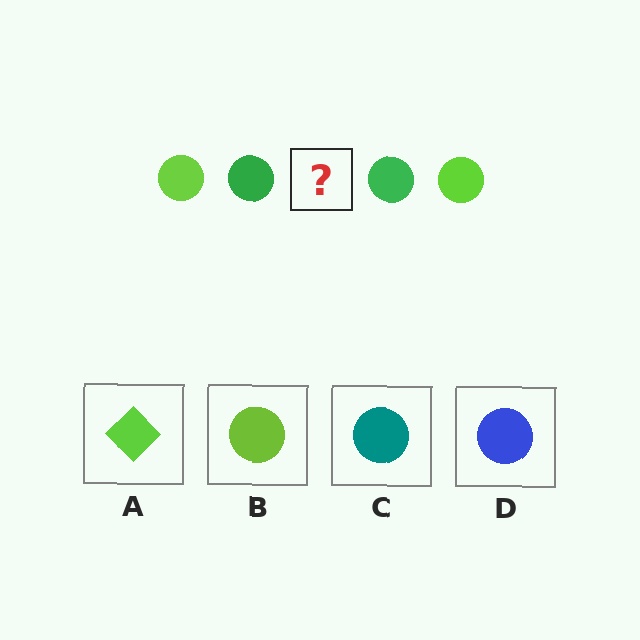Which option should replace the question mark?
Option B.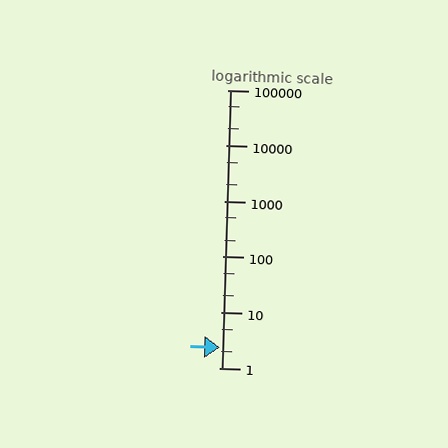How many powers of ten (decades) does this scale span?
The scale spans 5 decades, from 1 to 100000.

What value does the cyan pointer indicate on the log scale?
The pointer indicates approximately 2.3.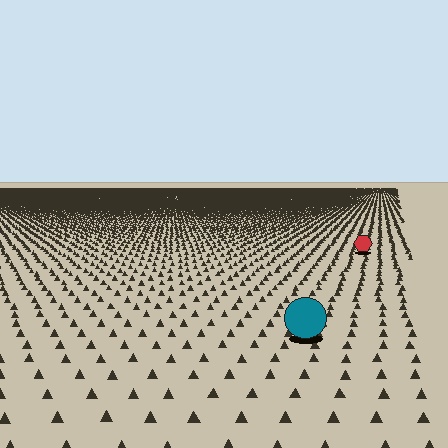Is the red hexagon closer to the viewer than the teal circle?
No. The teal circle is closer — you can tell from the texture gradient: the ground texture is coarser near it.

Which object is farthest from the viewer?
The red hexagon is farthest from the viewer. It appears smaller and the ground texture around it is denser.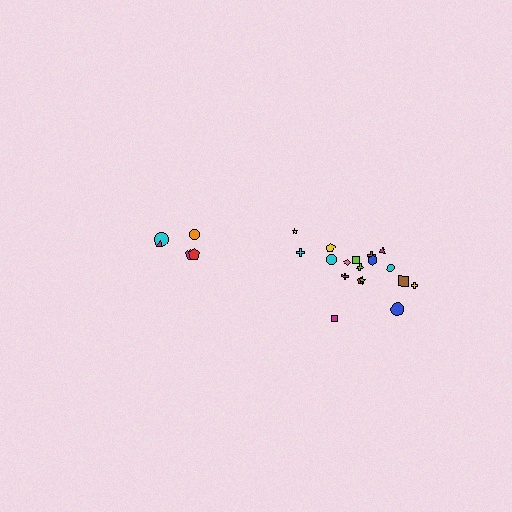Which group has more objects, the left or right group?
The right group.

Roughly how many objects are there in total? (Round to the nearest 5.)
Roughly 25 objects in total.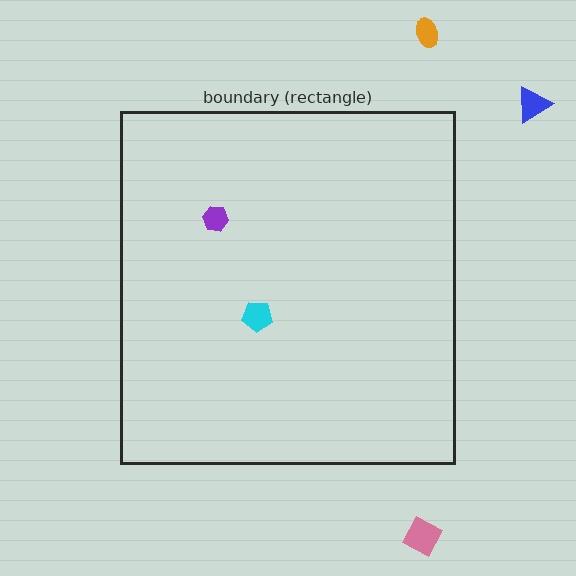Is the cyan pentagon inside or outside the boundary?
Inside.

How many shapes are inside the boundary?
2 inside, 3 outside.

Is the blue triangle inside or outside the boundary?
Outside.